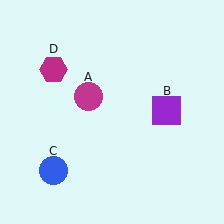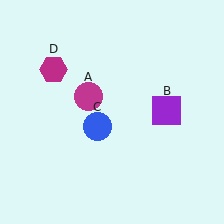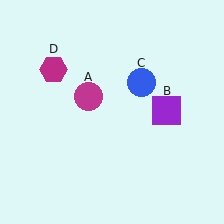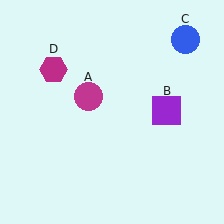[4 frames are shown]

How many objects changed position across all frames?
1 object changed position: blue circle (object C).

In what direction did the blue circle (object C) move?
The blue circle (object C) moved up and to the right.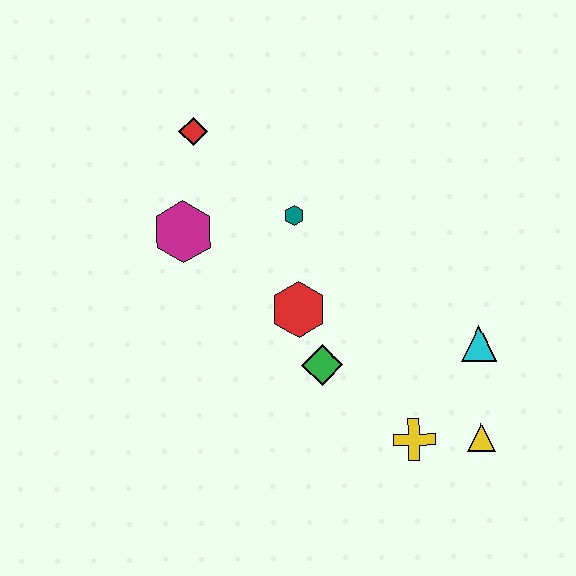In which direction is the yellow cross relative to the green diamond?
The yellow cross is to the right of the green diamond.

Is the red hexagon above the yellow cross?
Yes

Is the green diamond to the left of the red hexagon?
No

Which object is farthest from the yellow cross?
The red diamond is farthest from the yellow cross.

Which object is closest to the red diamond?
The magenta hexagon is closest to the red diamond.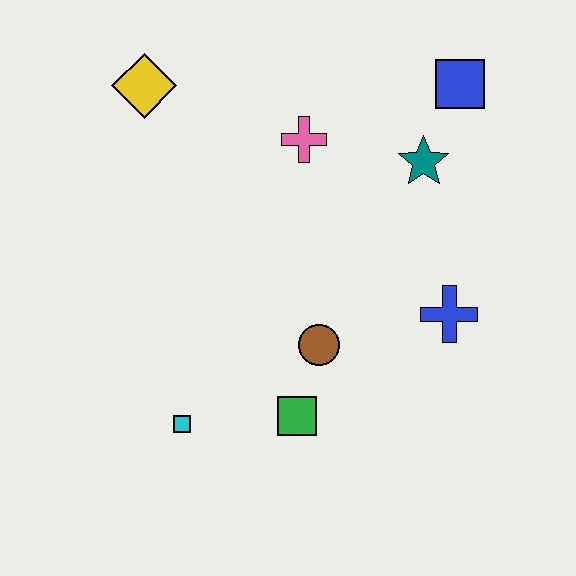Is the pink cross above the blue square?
No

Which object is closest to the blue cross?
The brown circle is closest to the blue cross.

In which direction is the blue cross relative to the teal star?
The blue cross is below the teal star.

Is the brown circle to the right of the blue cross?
No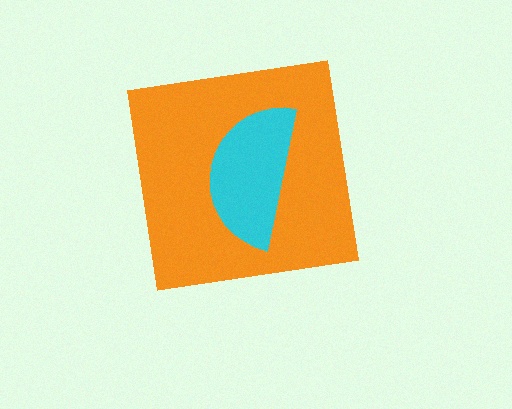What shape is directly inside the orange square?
The cyan semicircle.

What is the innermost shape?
The cyan semicircle.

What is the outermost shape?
The orange square.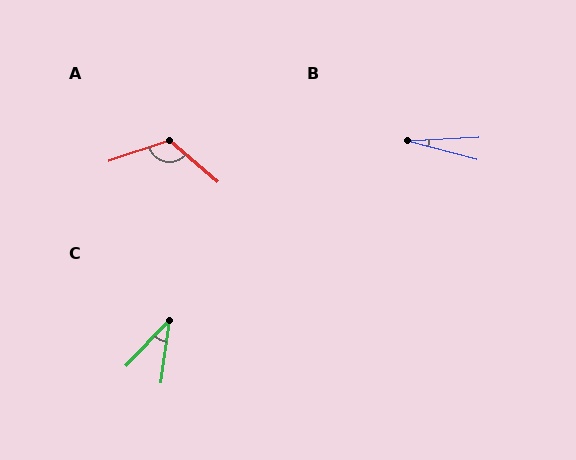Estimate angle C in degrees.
Approximately 37 degrees.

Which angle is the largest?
A, at approximately 121 degrees.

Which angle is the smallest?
B, at approximately 18 degrees.